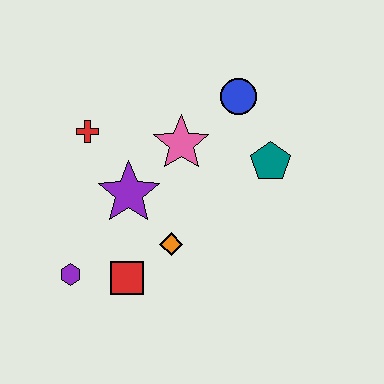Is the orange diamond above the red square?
Yes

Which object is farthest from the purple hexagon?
The blue circle is farthest from the purple hexagon.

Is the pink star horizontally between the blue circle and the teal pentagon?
No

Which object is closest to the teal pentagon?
The blue circle is closest to the teal pentagon.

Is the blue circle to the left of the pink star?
No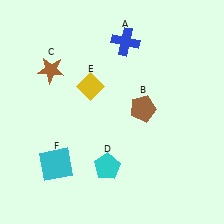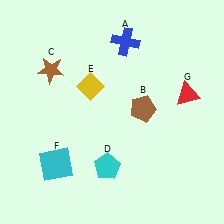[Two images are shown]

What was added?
A red triangle (G) was added in Image 2.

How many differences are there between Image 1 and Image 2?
There is 1 difference between the two images.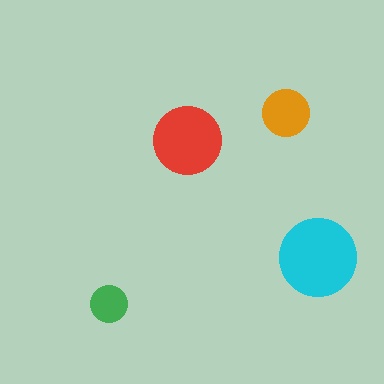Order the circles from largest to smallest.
the cyan one, the red one, the orange one, the green one.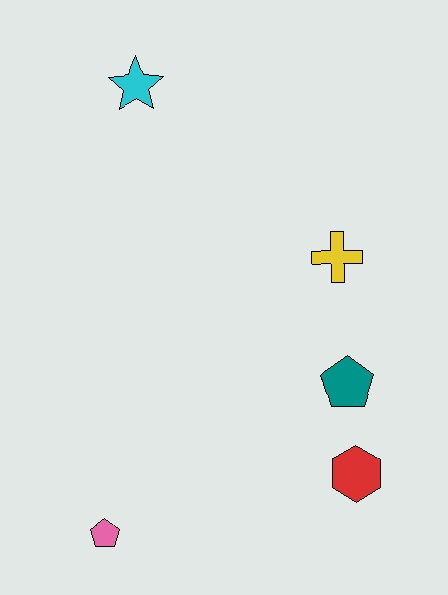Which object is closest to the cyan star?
The yellow cross is closest to the cyan star.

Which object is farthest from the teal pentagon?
The cyan star is farthest from the teal pentagon.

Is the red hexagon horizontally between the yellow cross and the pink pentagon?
No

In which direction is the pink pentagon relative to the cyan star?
The pink pentagon is below the cyan star.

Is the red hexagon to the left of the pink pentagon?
No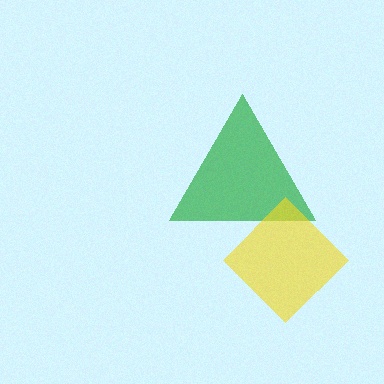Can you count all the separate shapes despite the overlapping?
Yes, there are 2 separate shapes.